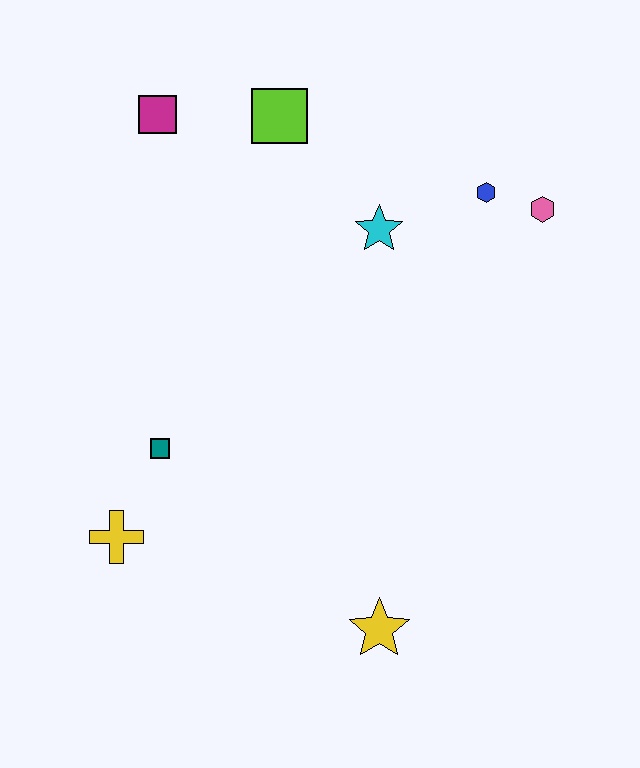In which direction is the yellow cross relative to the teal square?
The yellow cross is below the teal square.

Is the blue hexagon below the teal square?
No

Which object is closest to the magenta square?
The lime square is closest to the magenta square.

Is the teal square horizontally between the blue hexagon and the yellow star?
No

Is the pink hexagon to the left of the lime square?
No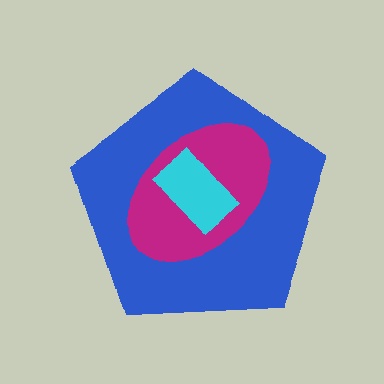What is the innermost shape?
The cyan rectangle.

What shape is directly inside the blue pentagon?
The magenta ellipse.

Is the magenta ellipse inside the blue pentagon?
Yes.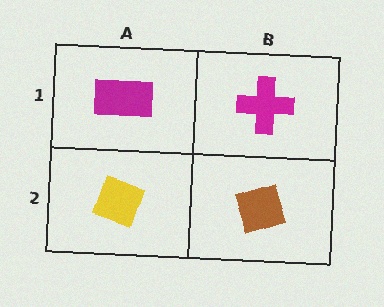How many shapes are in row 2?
2 shapes.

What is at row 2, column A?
A yellow diamond.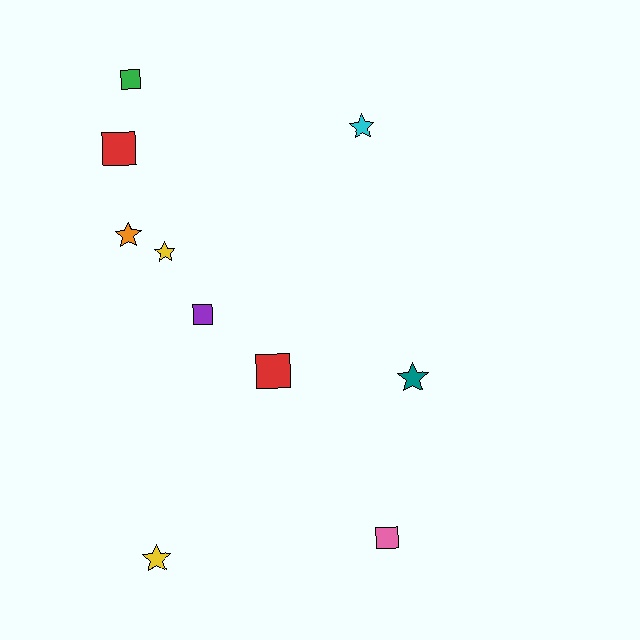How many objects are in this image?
There are 10 objects.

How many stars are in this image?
There are 5 stars.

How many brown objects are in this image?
There are no brown objects.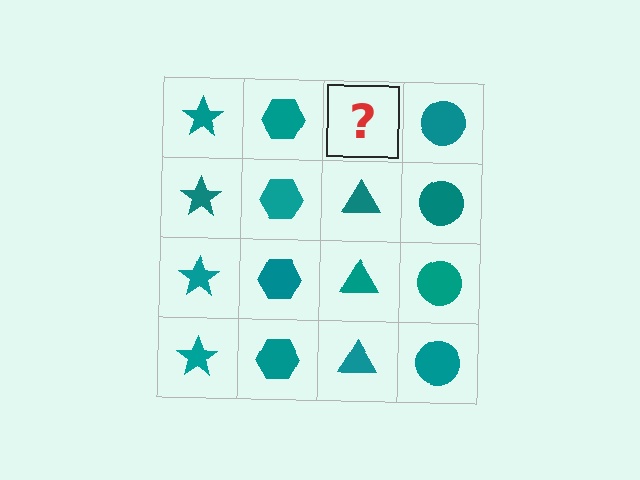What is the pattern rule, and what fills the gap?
The rule is that each column has a consistent shape. The gap should be filled with a teal triangle.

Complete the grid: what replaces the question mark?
The question mark should be replaced with a teal triangle.